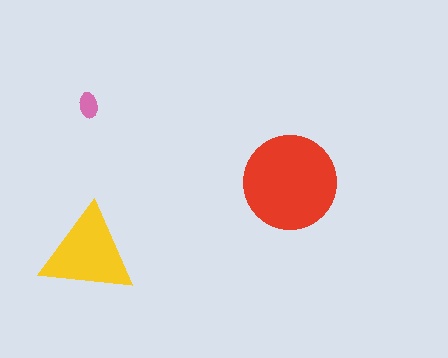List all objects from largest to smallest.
The red circle, the yellow triangle, the pink ellipse.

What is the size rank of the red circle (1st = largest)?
1st.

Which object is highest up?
The pink ellipse is topmost.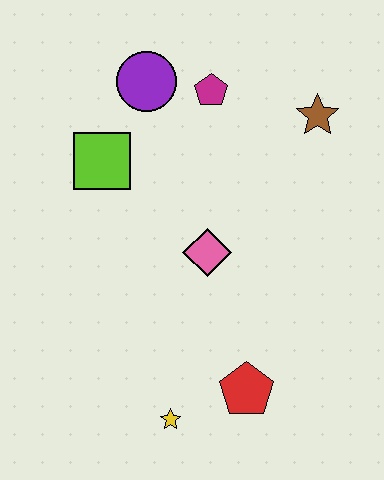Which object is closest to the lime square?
The purple circle is closest to the lime square.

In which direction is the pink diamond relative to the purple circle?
The pink diamond is below the purple circle.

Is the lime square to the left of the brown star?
Yes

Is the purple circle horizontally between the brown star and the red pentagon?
No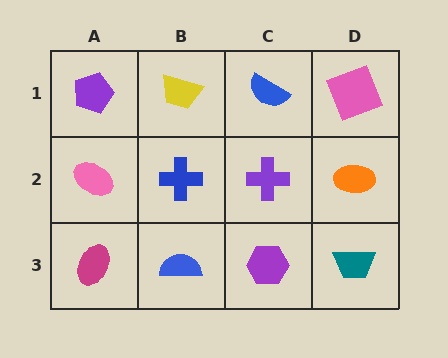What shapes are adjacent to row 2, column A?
A purple pentagon (row 1, column A), a magenta ellipse (row 3, column A), a blue cross (row 2, column B).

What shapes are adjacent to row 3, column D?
An orange ellipse (row 2, column D), a purple hexagon (row 3, column C).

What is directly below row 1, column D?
An orange ellipse.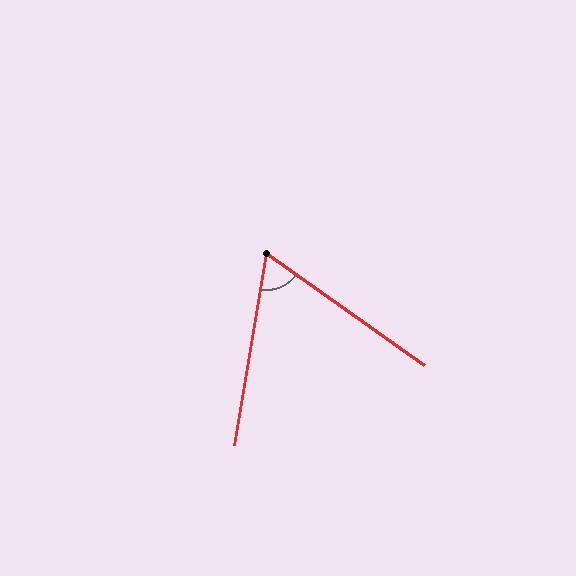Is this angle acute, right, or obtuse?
It is acute.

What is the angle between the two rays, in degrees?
Approximately 64 degrees.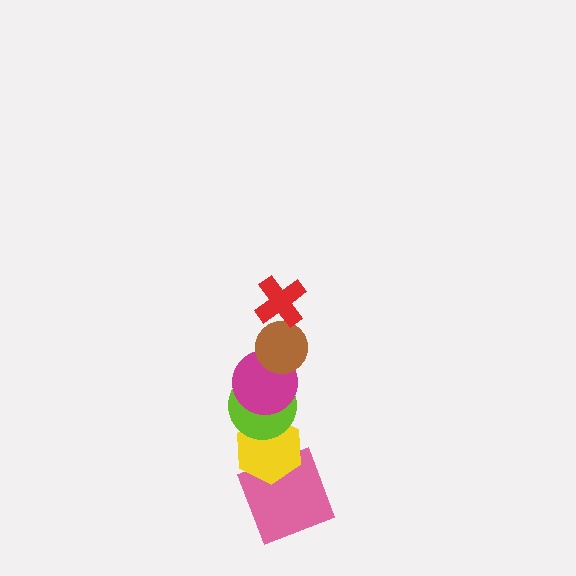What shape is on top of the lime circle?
The magenta circle is on top of the lime circle.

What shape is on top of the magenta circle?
The brown circle is on top of the magenta circle.